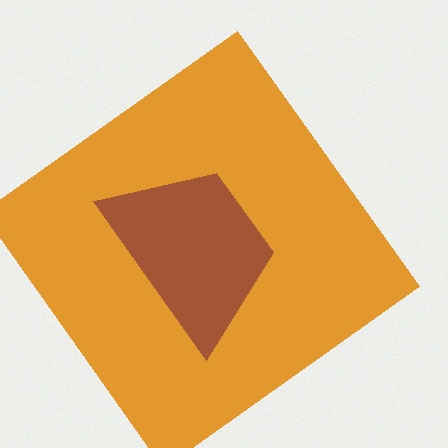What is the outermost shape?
The orange diamond.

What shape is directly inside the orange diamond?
The brown trapezoid.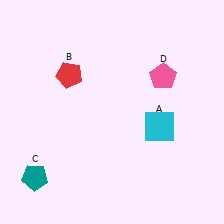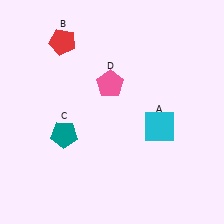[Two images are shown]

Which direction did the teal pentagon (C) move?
The teal pentagon (C) moved up.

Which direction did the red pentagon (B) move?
The red pentagon (B) moved up.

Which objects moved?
The objects that moved are: the red pentagon (B), the teal pentagon (C), the pink pentagon (D).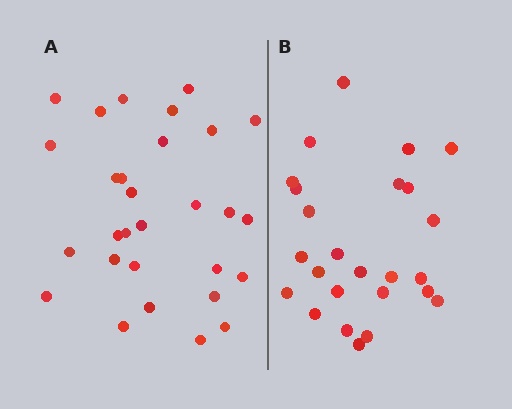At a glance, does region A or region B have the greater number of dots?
Region A (the left region) has more dots.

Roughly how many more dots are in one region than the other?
Region A has about 4 more dots than region B.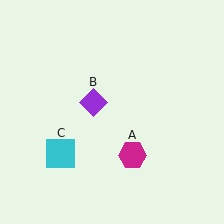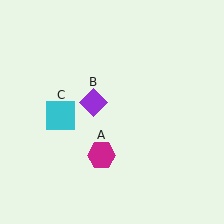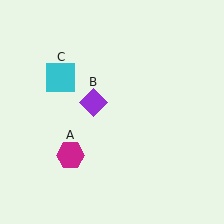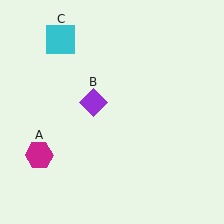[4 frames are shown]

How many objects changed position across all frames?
2 objects changed position: magenta hexagon (object A), cyan square (object C).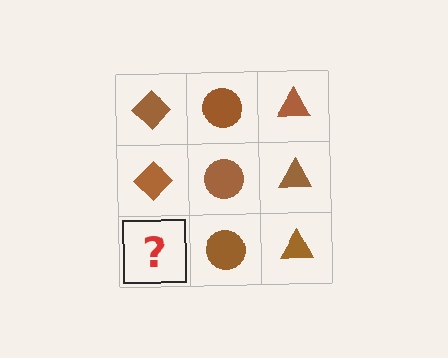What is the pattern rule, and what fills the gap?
The rule is that each column has a consistent shape. The gap should be filled with a brown diamond.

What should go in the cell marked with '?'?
The missing cell should contain a brown diamond.